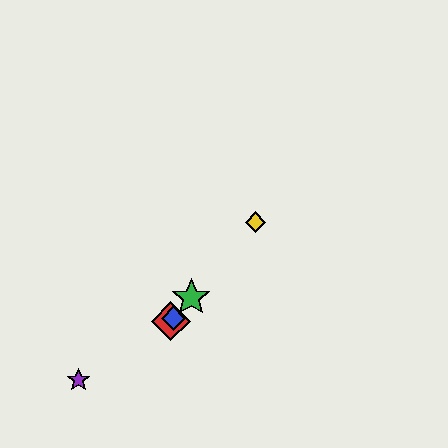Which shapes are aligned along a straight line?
The red diamond, the blue diamond, the green star, the yellow diamond are aligned along a straight line.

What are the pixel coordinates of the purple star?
The purple star is at (78, 380).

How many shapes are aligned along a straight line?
4 shapes (the red diamond, the blue diamond, the green star, the yellow diamond) are aligned along a straight line.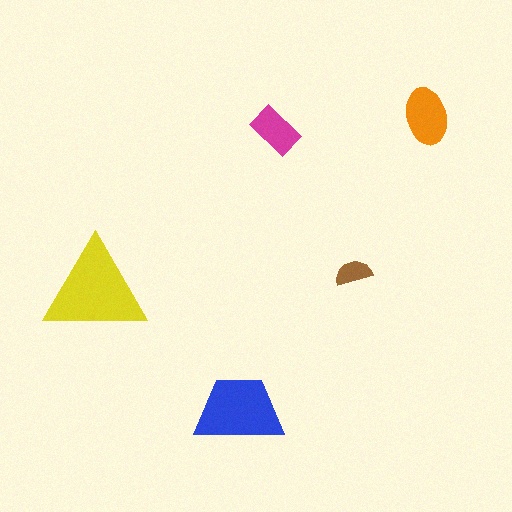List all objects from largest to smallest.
The yellow triangle, the blue trapezoid, the orange ellipse, the magenta rectangle, the brown semicircle.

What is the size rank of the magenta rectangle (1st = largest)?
4th.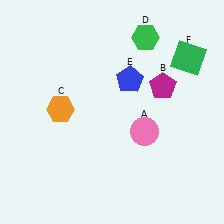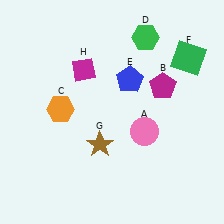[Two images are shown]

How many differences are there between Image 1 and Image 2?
There are 2 differences between the two images.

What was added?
A brown star (G), a magenta diamond (H) were added in Image 2.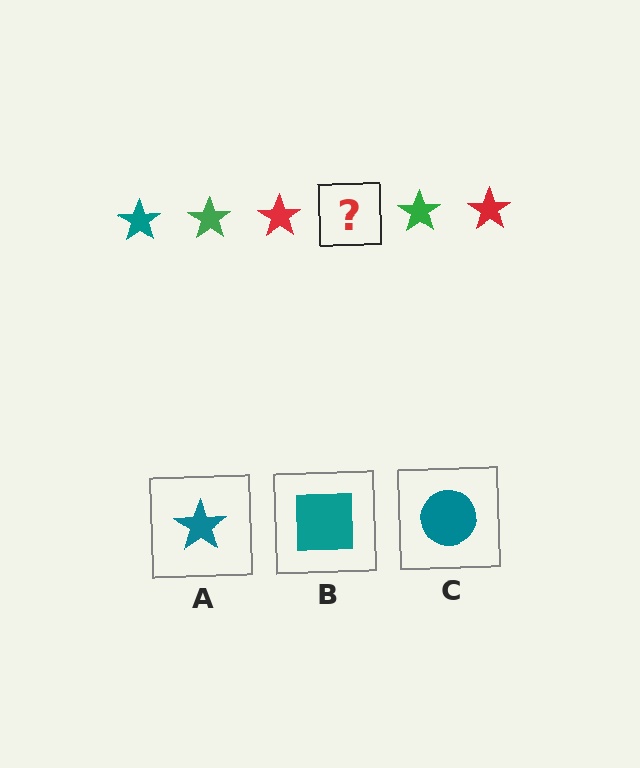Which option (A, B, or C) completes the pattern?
A.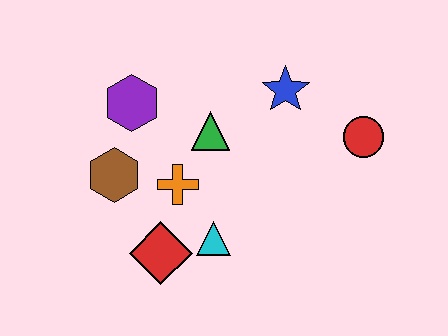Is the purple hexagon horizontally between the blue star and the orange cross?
No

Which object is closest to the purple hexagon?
The brown hexagon is closest to the purple hexagon.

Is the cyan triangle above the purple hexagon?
No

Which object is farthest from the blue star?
The red diamond is farthest from the blue star.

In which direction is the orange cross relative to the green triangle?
The orange cross is below the green triangle.